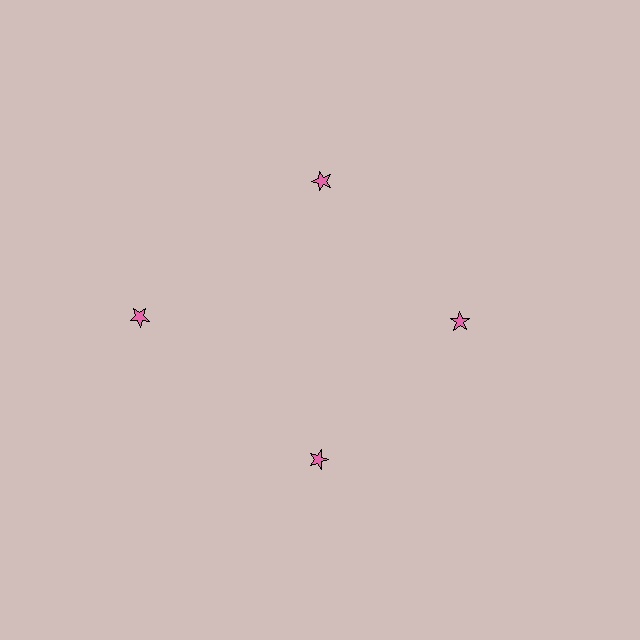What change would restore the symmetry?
The symmetry would be restored by moving it inward, back onto the ring so that all 4 stars sit at equal angles and equal distance from the center.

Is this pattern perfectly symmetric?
No. The 4 pink stars are arranged in a ring, but one element near the 9 o'clock position is pushed outward from the center, breaking the 4-fold rotational symmetry.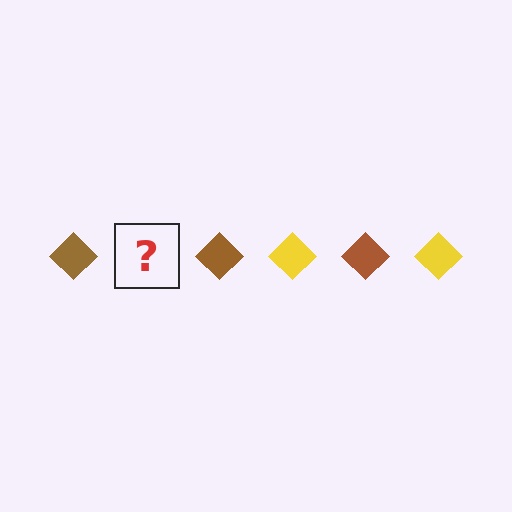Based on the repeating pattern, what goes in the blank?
The blank should be a yellow diamond.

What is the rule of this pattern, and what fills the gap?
The rule is that the pattern cycles through brown, yellow diamonds. The gap should be filled with a yellow diamond.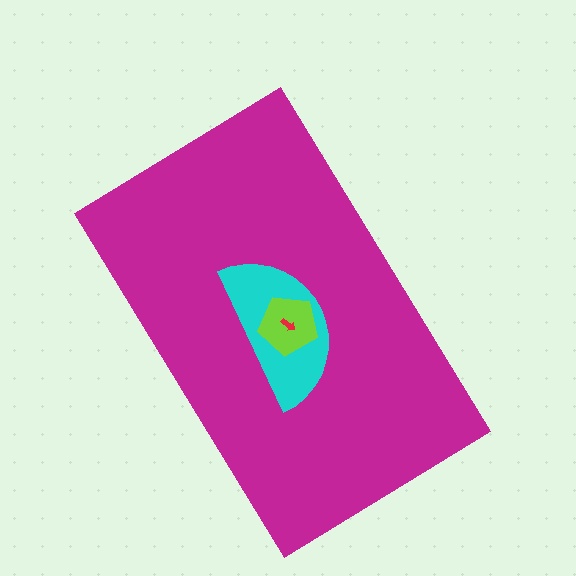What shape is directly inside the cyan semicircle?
The lime pentagon.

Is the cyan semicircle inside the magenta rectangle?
Yes.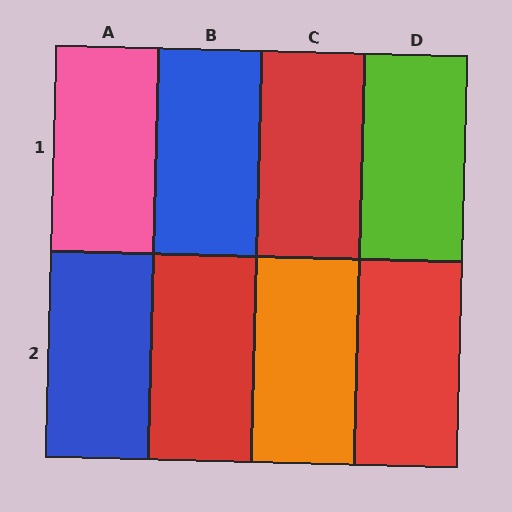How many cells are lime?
1 cell is lime.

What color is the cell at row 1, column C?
Red.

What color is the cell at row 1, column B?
Blue.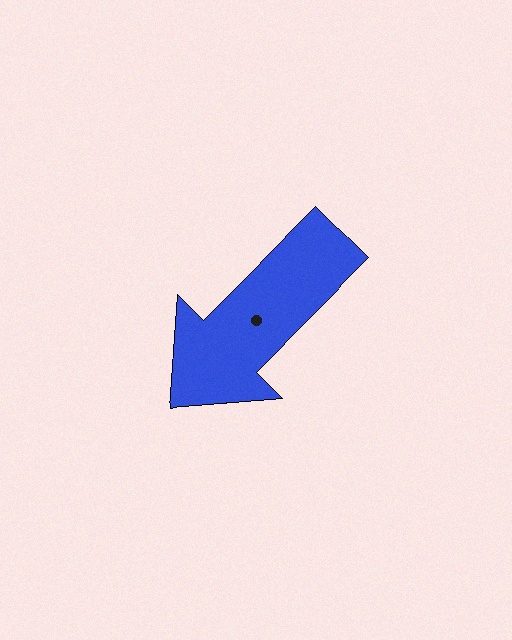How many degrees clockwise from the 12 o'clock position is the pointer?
Approximately 225 degrees.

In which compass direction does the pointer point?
Southwest.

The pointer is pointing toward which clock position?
Roughly 7 o'clock.